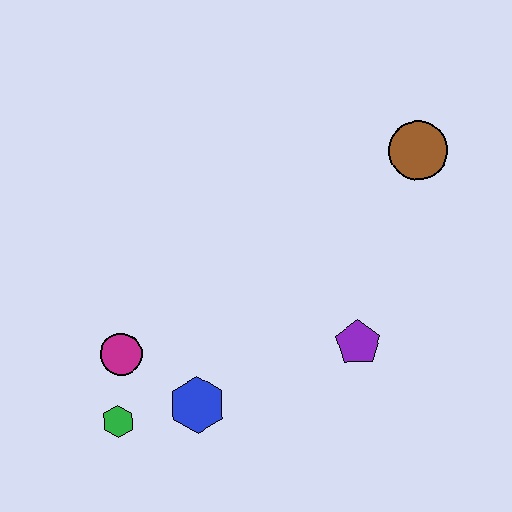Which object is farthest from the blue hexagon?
The brown circle is farthest from the blue hexagon.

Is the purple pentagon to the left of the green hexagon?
No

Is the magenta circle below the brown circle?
Yes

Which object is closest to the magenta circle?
The green hexagon is closest to the magenta circle.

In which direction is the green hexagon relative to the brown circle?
The green hexagon is to the left of the brown circle.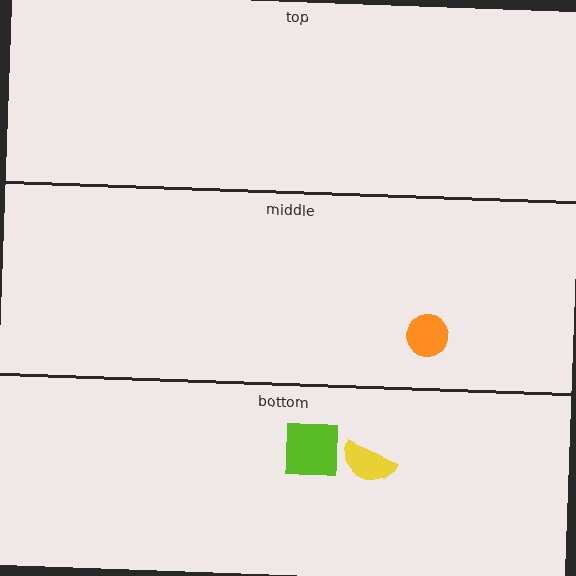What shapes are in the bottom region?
The lime square, the yellow semicircle.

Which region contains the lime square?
The bottom region.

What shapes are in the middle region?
The orange circle.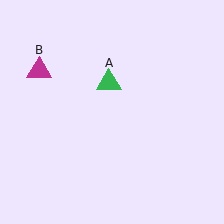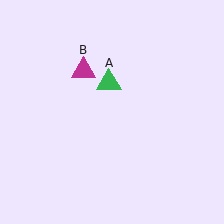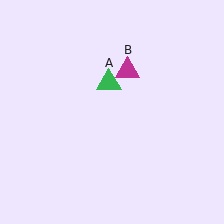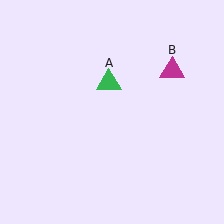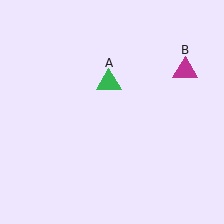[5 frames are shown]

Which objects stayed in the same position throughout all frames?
Green triangle (object A) remained stationary.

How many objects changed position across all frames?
1 object changed position: magenta triangle (object B).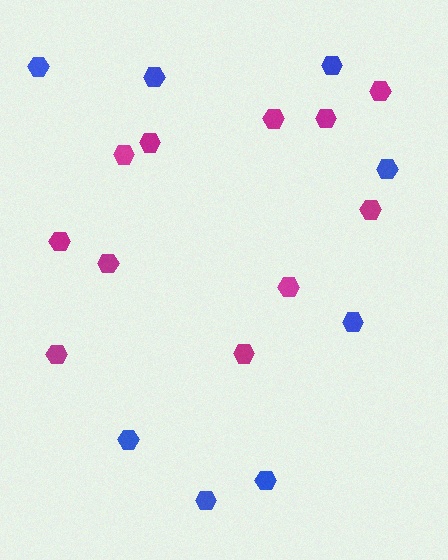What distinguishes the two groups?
There are 2 groups: one group of magenta hexagons (11) and one group of blue hexagons (8).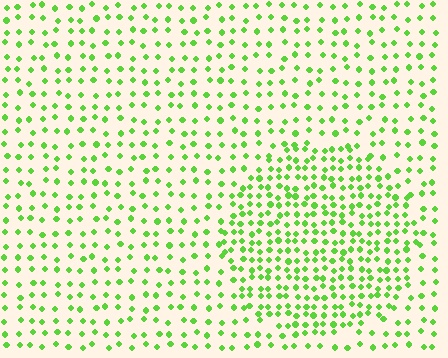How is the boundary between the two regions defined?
The boundary is defined by a change in element density (approximately 1.9x ratio). All elements are the same color, size, and shape.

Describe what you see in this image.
The image contains small lime elements arranged at two different densities. A circle-shaped region is visible where the elements are more densely packed than the surrounding area.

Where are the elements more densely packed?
The elements are more densely packed inside the circle boundary.